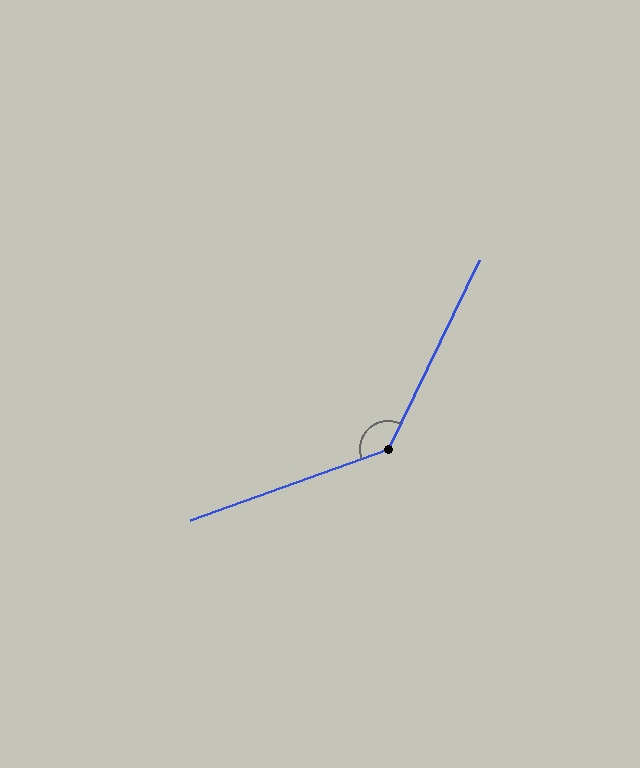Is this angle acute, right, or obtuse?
It is obtuse.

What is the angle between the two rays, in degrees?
Approximately 136 degrees.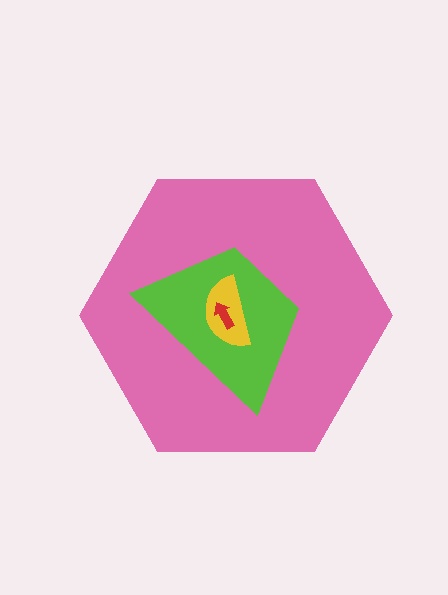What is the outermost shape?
The pink hexagon.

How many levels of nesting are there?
4.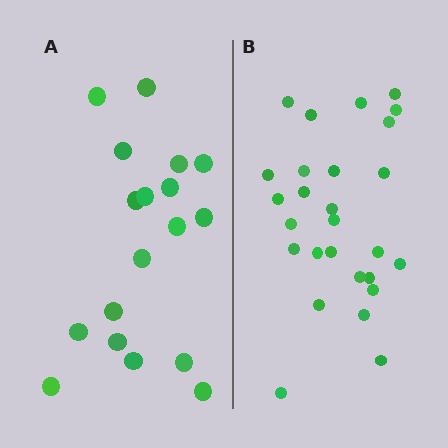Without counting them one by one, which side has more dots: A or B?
Region B (the right region) has more dots.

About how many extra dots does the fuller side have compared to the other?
Region B has roughly 8 or so more dots than region A.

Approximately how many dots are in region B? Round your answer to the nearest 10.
About 30 dots. (The exact count is 27, which rounds to 30.)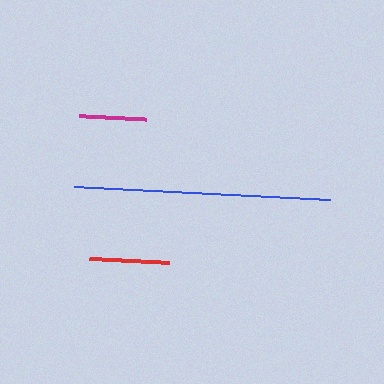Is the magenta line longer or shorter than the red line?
The red line is longer than the magenta line.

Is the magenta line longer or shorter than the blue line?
The blue line is longer than the magenta line.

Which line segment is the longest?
The blue line is the longest at approximately 255 pixels.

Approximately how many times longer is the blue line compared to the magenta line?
The blue line is approximately 3.8 times the length of the magenta line.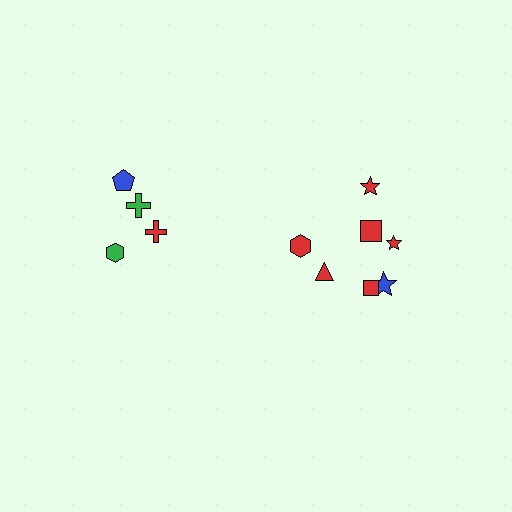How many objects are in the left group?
There are 4 objects.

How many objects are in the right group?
There are 7 objects.